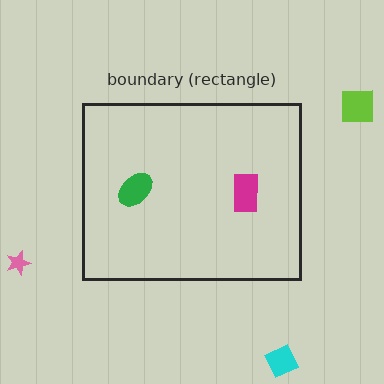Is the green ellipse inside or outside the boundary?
Inside.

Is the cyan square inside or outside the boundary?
Outside.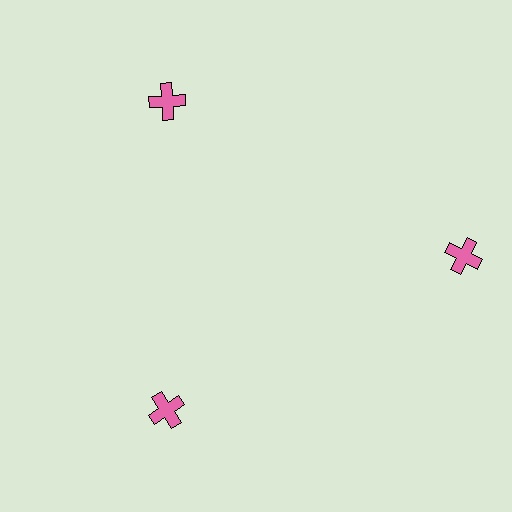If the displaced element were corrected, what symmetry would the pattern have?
It would have 3-fold rotational symmetry — the pattern would map onto itself every 120 degrees.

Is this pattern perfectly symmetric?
No. The 3 pink crosses are arranged in a ring, but one element near the 3 o'clock position is pushed outward from the center, breaking the 3-fold rotational symmetry.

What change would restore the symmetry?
The symmetry would be restored by moving it inward, back onto the ring so that all 3 crosses sit at equal angles and equal distance from the center.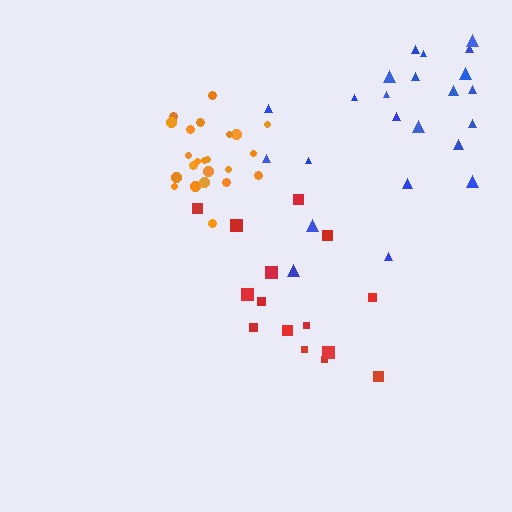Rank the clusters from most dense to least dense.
orange, blue, red.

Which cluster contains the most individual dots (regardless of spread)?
Orange (23).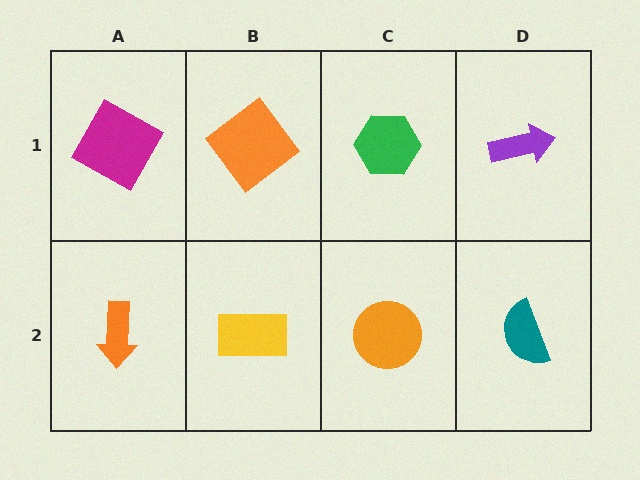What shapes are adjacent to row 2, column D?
A purple arrow (row 1, column D), an orange circle (row 2, column C).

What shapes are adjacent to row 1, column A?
An orange arrow (row 2, column A), an orange diamond (row 1, column B).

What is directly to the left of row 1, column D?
A green hexagon.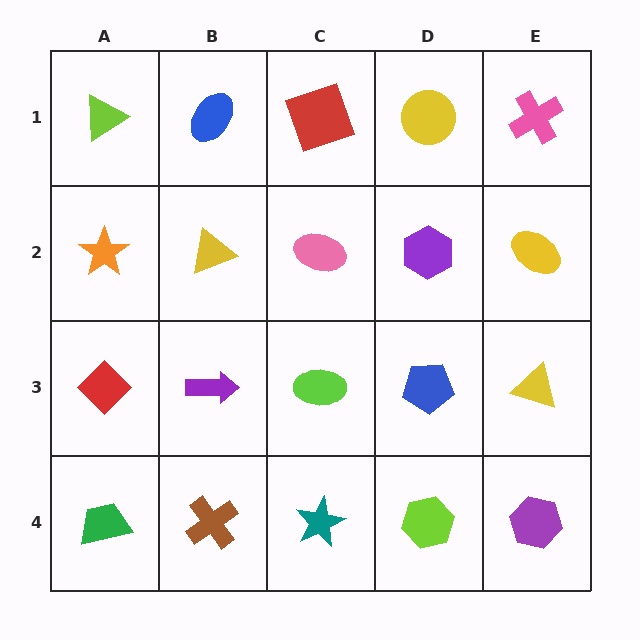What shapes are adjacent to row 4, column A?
A red diamond (row 3, column A), a brown cross (row 4, column B).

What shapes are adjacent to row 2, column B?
A blue ellipse (row 1, column B), a purple arrow (row 3, column B), an orange star (row 2, column A), a pink ellipse (row 2, column C).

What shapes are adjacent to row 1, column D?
A purple hexagon (row 2, column D), a red square (row 1, column C), a pink cross (row 1, column E).